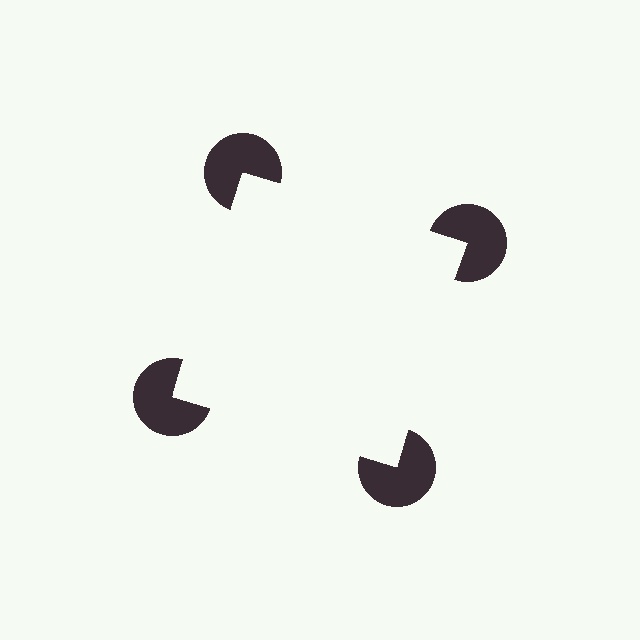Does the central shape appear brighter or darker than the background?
It typically appears slightly brighter than the background, even though no actual brightness change is drawn.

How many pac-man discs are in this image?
There are 4 — one at each vertex of the illusory square.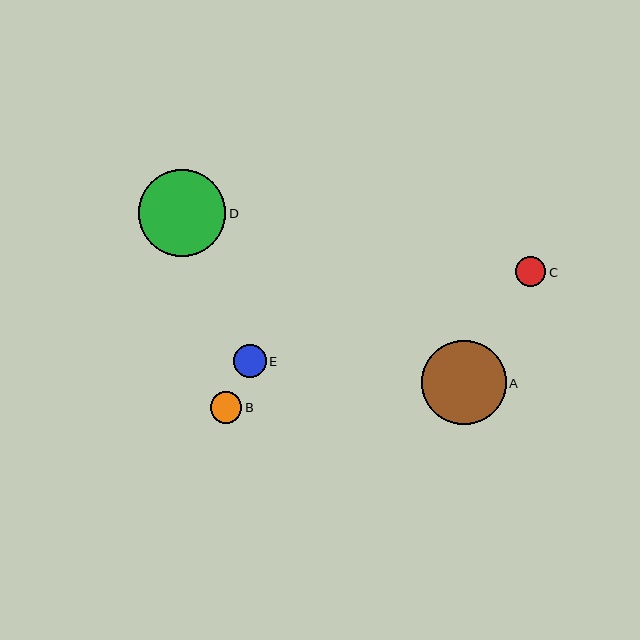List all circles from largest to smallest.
From largest to smallest: D, A, E, B, C.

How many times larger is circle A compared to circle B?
Circle A is approximately 2.6 times the size of circle B.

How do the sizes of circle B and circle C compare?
Circle B and circle C are approximately the same size.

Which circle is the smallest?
Circle C is the smallest with a size of approximately 30 pixels.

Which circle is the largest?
Circle D is the largest with a size of approximately 87 pixels.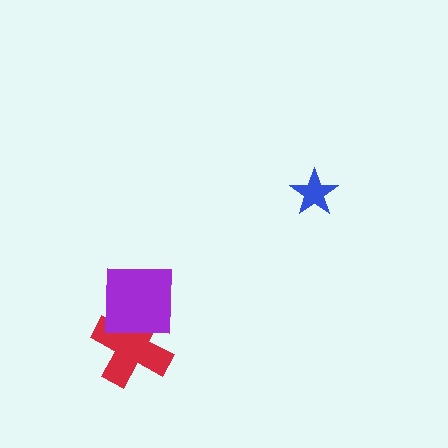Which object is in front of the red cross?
The purple square is in front of the red cross.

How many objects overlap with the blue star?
0 objects overlap with the blue star.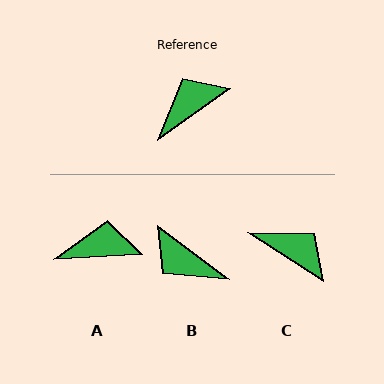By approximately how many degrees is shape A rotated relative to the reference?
Approximately 32 degrees clockwise.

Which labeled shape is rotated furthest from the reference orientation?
B, about 108 degrees away.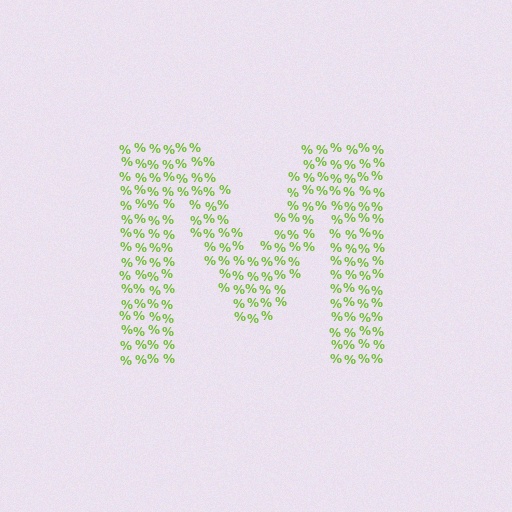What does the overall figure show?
The overall figure shows the letter M.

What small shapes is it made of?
It is made of small percent signs.